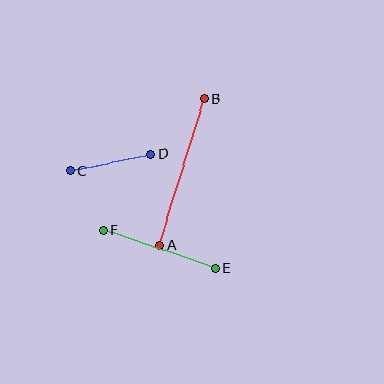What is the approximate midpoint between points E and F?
The midpoint is at approximately (159, 249) pixels.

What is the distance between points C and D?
The distance is approximately 83 pixels.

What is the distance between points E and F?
The distance is approximately 119 pixels.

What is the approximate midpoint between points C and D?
The midpoint is at approximately (111, 162) pixels.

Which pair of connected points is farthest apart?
Points A and B are farthest apart.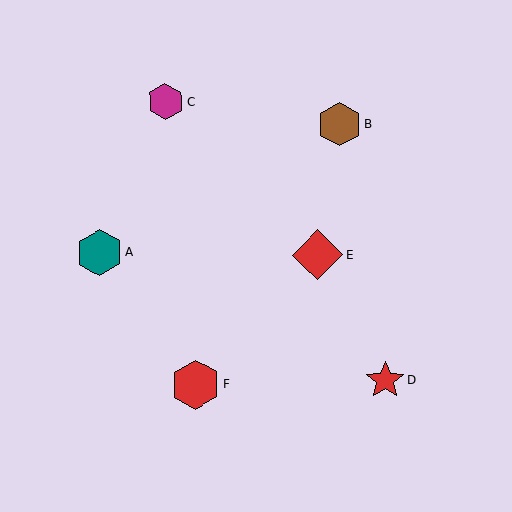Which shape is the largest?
The red diamond (labeled E) is the largest.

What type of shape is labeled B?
Shape B is a brown hexagon.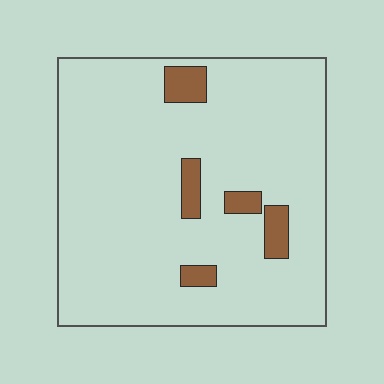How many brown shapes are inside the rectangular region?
5.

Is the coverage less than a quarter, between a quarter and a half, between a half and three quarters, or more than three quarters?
Less than a quarter.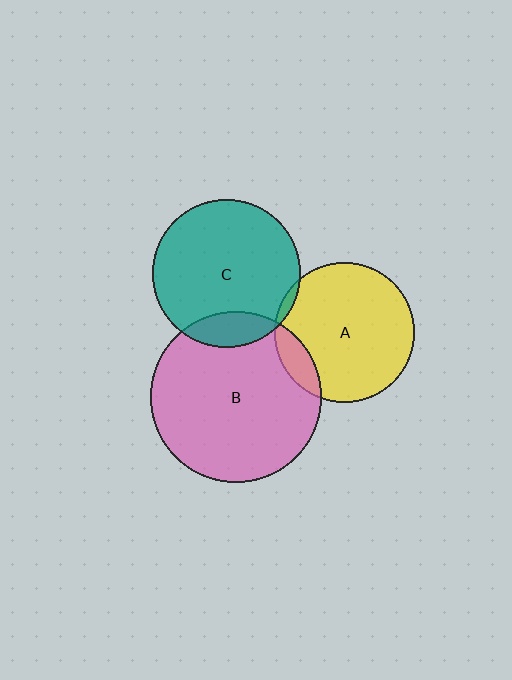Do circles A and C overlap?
Yes.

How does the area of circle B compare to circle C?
Approximately 1.3 times.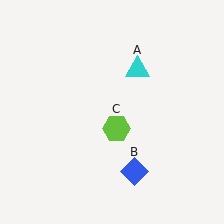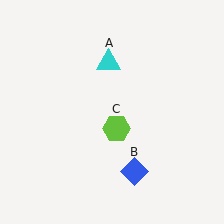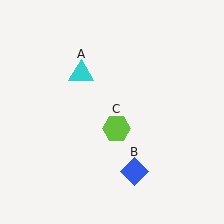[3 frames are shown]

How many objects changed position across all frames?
1 object changed position: cyan triangle (object A).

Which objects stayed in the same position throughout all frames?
Blue diamond (object B) and lime hexagon (object C) remained stationary.